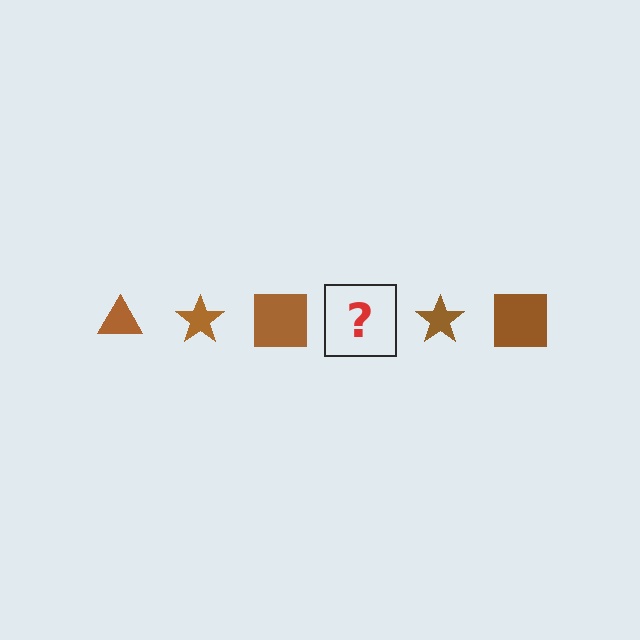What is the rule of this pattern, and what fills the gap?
The rule is that the pattern cycles through triangle, star, square shapes in brown. The gap should be filled with a brown triangle.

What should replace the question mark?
The question mark should be replaced with a brown triangle.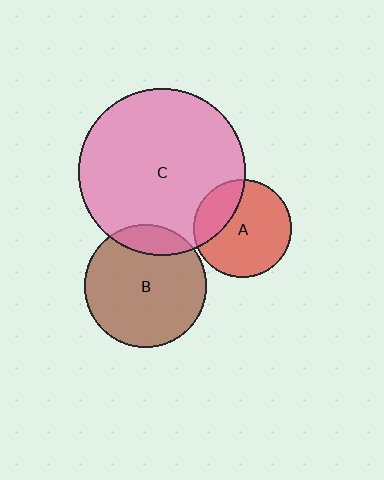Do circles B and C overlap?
Yes.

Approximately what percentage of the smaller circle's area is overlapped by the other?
Approximately 15%.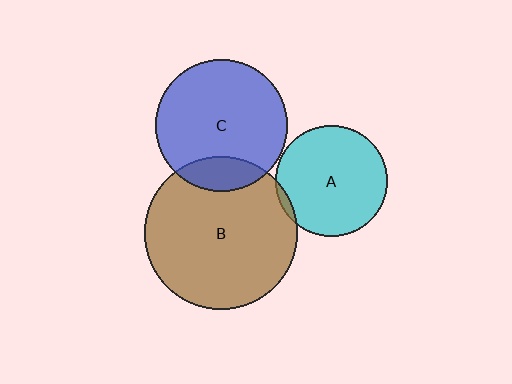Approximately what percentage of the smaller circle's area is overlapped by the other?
Approximately 15%.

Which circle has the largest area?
Circle B (brown).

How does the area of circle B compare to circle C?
Approximately 1.3 times.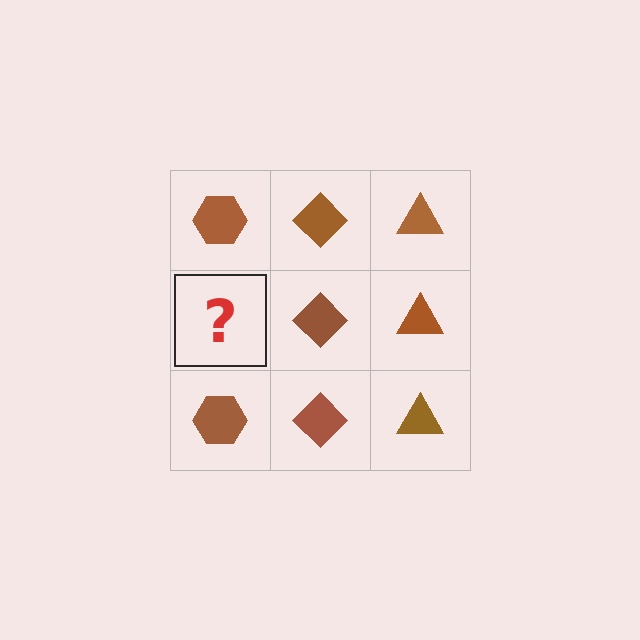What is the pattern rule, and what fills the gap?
The rule is that each column has a consistent shape. The gap should be filled with a brown hexagon.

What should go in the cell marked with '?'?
The missing cell should contain a brown hexagon.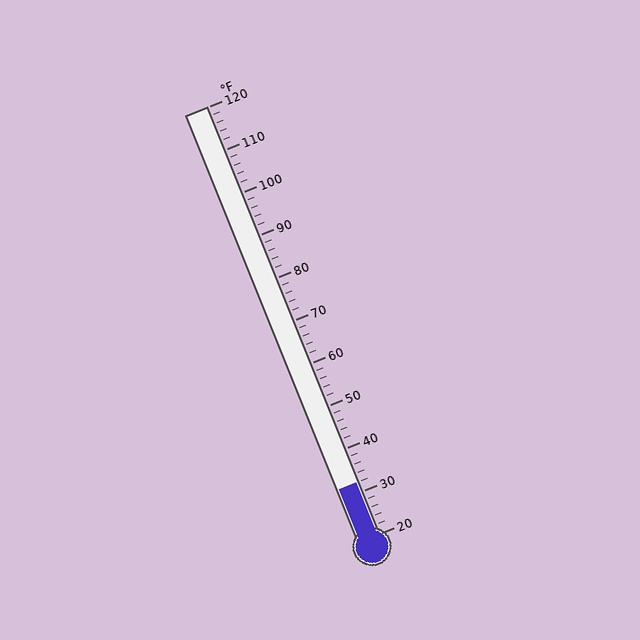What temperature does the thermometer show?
The thermometer shows approximately 32°F.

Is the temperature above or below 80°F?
The temperature is below 80°F.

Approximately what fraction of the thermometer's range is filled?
The thermometer is filled to approximately 10% of its range.